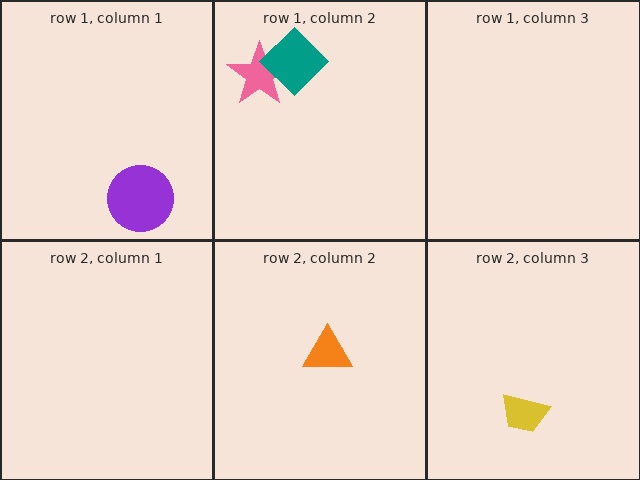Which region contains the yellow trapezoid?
The row 2, column 3 region.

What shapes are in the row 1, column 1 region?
The purple circle.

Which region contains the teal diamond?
The row 1, column 2 region.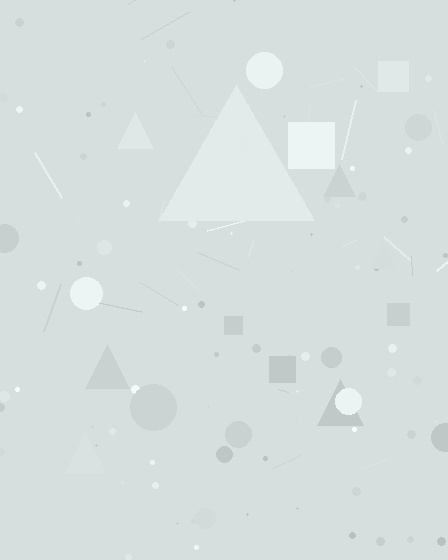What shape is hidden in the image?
A triangle is hidden in the image.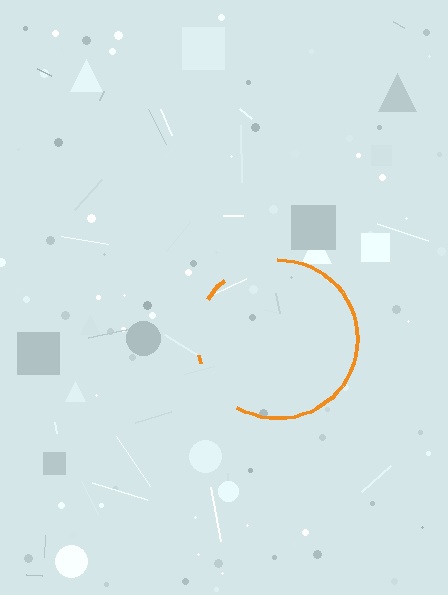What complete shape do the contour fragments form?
The contour fragments form a circle.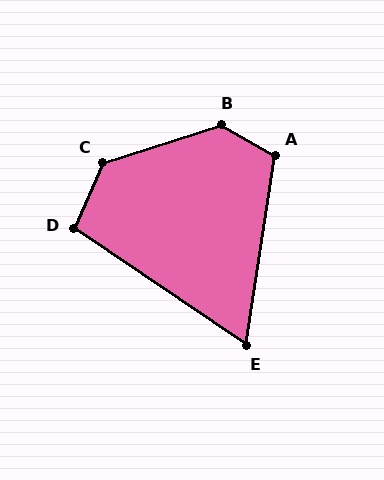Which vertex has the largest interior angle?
B, at approximately 133 degrees.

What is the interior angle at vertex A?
Approximately 111 degrees (obtuse).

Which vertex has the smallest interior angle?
E, at approximately 65 degrees.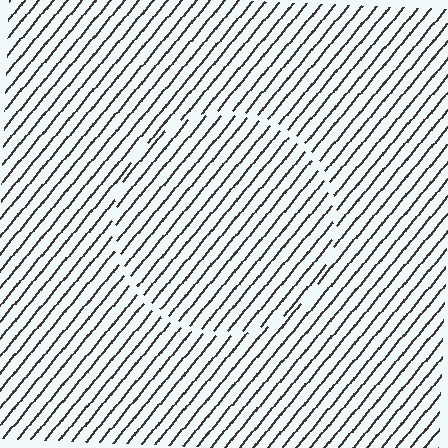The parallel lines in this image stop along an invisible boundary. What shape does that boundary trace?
An illusory circle. The interior of the shape contains the same grating, shifted by half a period — the contour is defined by the phase discontinuity where line-ends from the inner and outer gratings abut.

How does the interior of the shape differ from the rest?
The interior of the shape contains the same grating, shifted by half a period — the contour is defined by the phase discontinuity where line-ends from the inner and outer gratings abut.